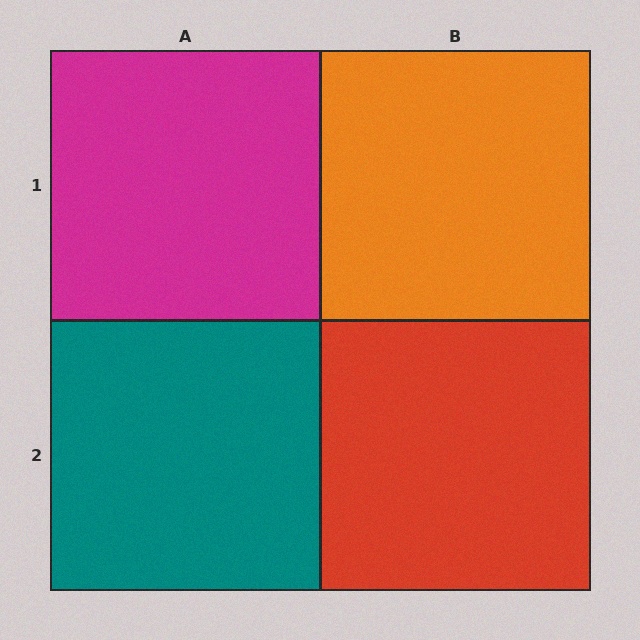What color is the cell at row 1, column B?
Orange.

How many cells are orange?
1 cell is orange.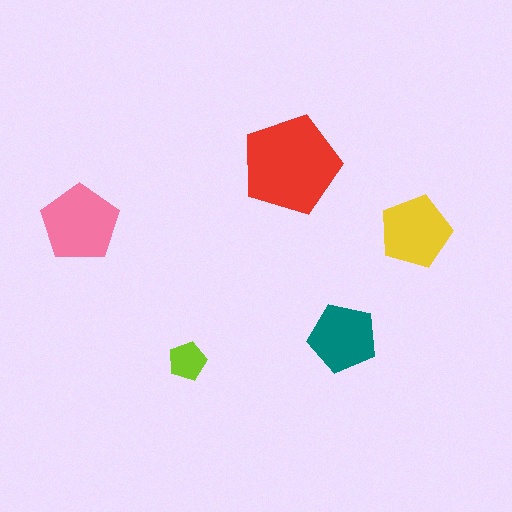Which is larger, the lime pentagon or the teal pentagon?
The teal one.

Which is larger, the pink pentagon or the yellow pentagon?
The pink one.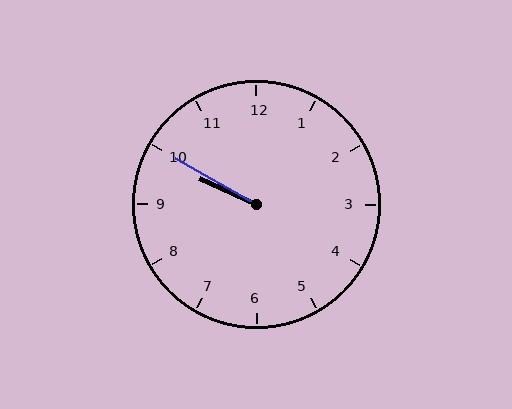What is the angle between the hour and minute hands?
Approximately 5 degrees.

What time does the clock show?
9:50.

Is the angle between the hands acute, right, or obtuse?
It is acute.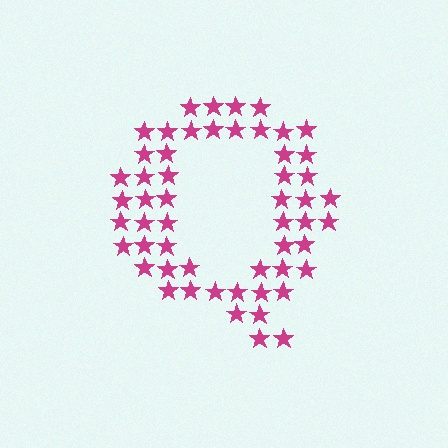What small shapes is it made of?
It is made of small stars.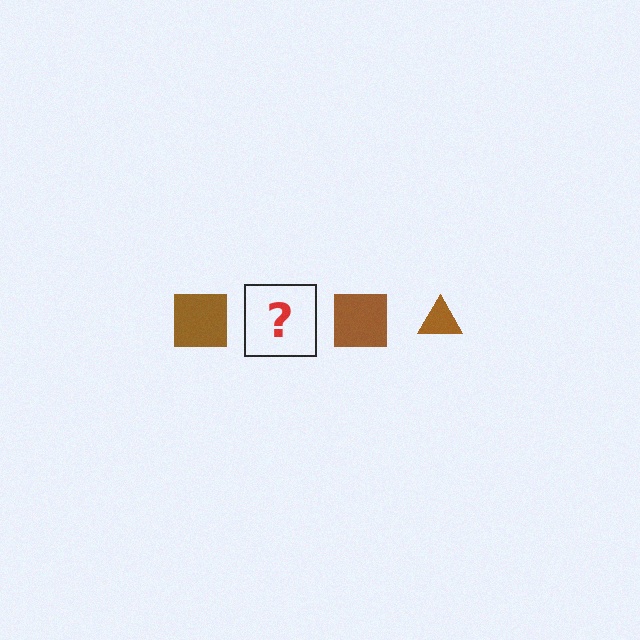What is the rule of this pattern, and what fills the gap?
The rule is that the pattern cycles through square, triangle shapes in brown. The gap should be filled with a brown triangle.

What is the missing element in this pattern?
The missing element is a brown triangle.